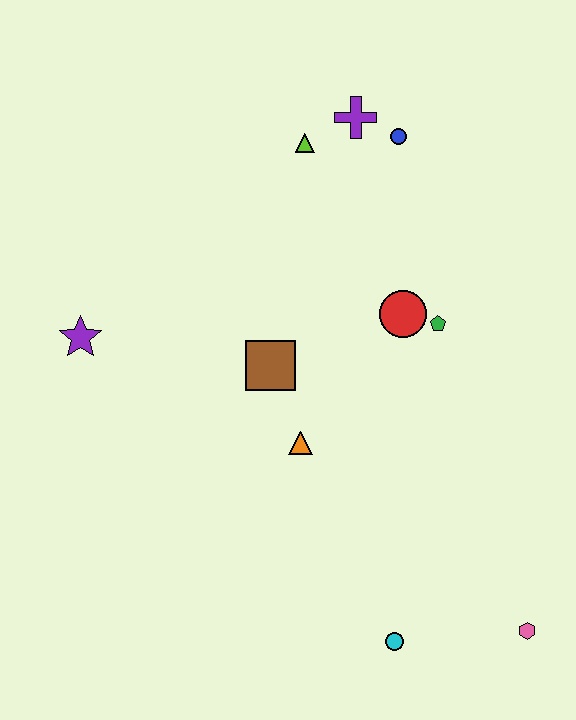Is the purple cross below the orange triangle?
No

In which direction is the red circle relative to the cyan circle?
The red circle is above the cyan circle.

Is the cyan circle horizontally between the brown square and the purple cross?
No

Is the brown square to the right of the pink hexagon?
No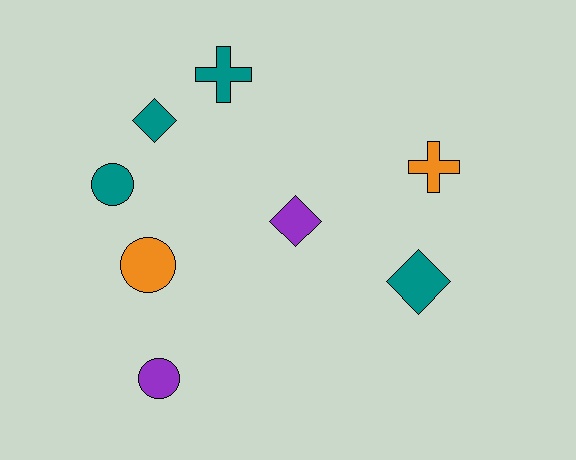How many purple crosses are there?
There are no purple crosses.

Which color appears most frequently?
Teal, with 4 objects.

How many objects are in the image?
There are 8 objects.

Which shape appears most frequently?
Diamond, with 3 objects.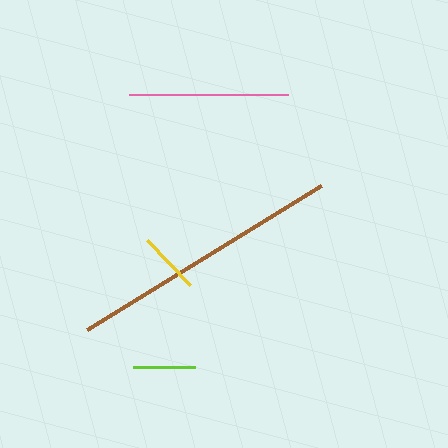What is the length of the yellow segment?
The yellow segment is approximately 63 pixels long.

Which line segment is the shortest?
The lime line is the shortest at approximately 62 pixels.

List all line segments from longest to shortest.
From longest to shortest: brown, pink, yellow, lime.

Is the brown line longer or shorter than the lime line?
The brown line is longer than the lime line.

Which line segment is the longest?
The brown line is the longest at approximately 275 pixels.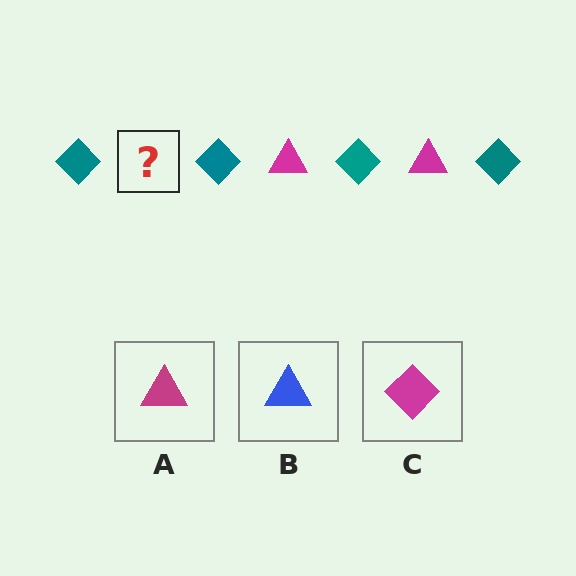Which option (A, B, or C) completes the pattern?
A.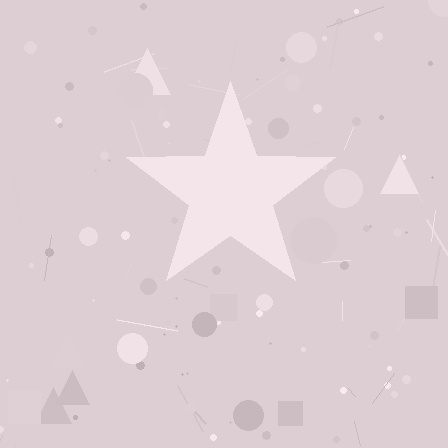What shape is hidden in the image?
A star is hidden in the image.